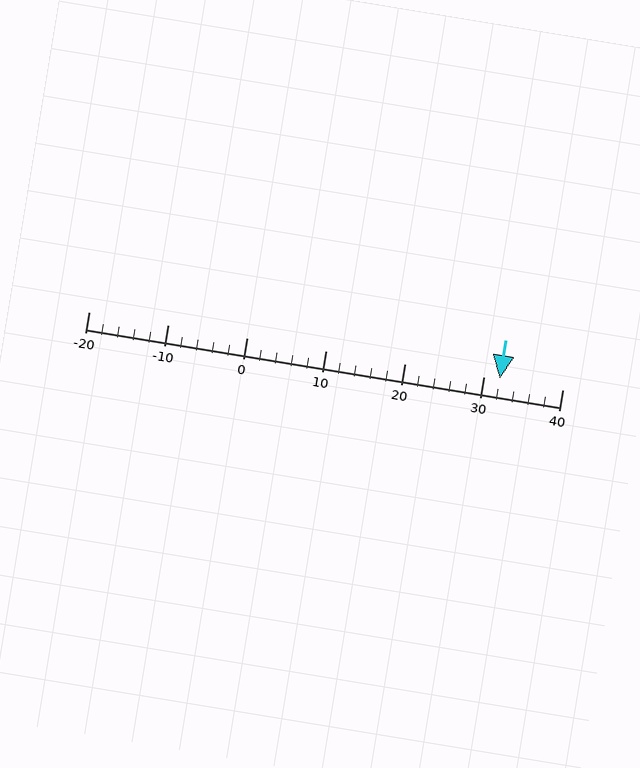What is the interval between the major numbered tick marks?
The major tick marks are spaced 10 units apart.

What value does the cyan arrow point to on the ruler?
The cyan arrow points to approximately 32.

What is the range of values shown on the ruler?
The ruler shows values from -20 to 40.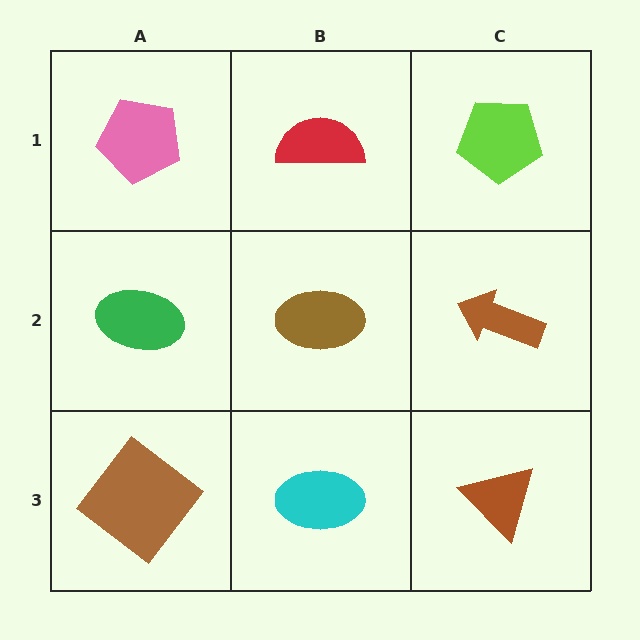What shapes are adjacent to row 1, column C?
A brown arrow (row 2, column C), a red semicircle (row 1, column B).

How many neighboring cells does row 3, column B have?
3.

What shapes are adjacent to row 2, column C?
A lime pentagon (row 1, column C), a brown triangle (row 3, column C), a brown ellipse (row 2, column B).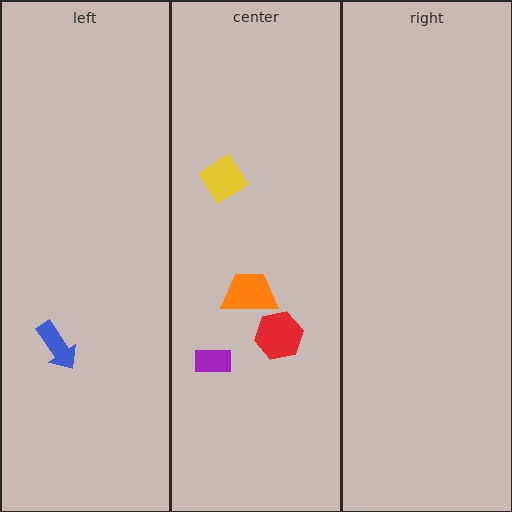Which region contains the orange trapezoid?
The center region.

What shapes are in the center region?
The orange trapezoid, the red hexagon, the purple rectangle, the yellow diamond.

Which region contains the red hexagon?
The center region.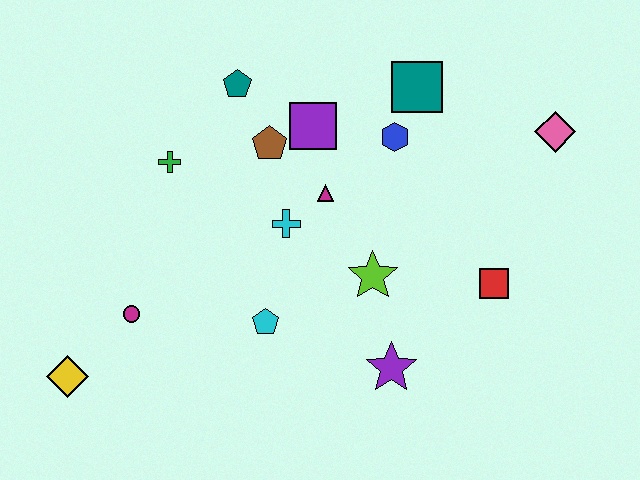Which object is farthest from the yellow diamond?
The pink diamond is farthest from the yellow diamond.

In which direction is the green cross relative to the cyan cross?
The green cross is to the left of the cyan cross.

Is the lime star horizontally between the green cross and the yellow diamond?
No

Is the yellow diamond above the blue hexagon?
No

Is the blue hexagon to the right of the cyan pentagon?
Yes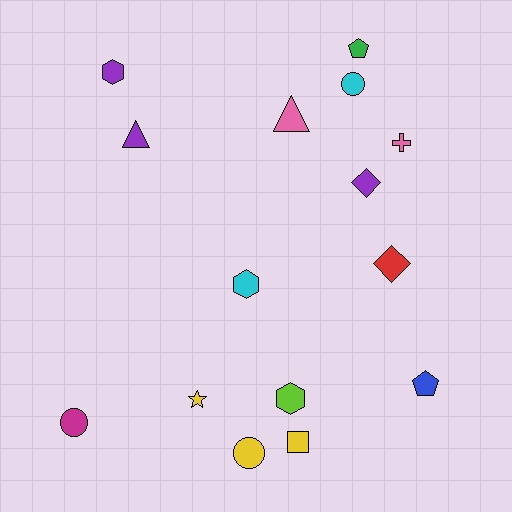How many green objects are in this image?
There is 1 green object.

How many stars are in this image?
There is 1 star.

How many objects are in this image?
There are 15 objects.